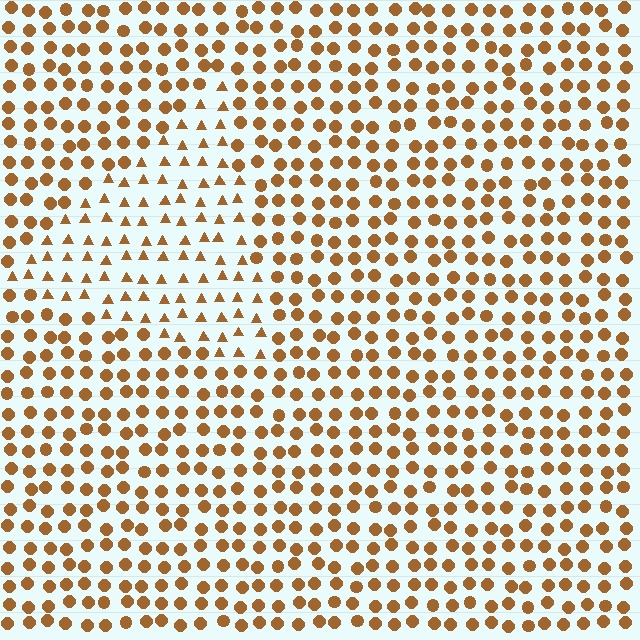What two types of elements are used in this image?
The image uses triangles inside the triangle region and circles outside it.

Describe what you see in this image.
The image is filled with small brown elements arranged in a uniform grid. A triangle-shaped region contains triangles, while the surrounding area contains circles. The boundary is defined purely by the change in element shape.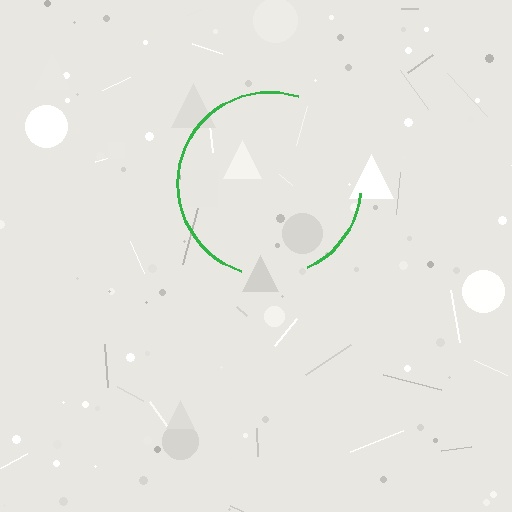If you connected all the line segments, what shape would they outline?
They would outline a circle.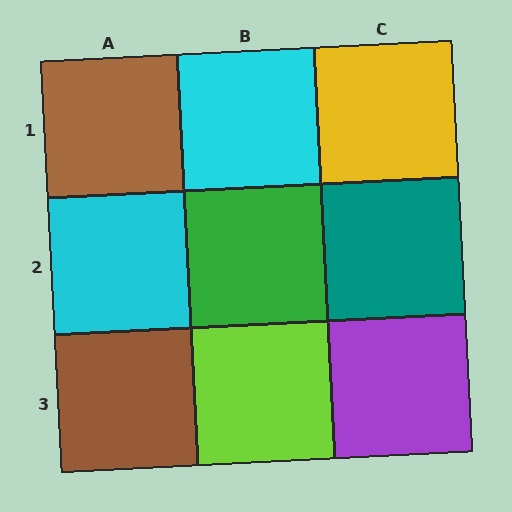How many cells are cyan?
2 cells are cyan.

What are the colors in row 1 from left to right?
Brown, cyan, yellow.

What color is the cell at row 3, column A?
Brown.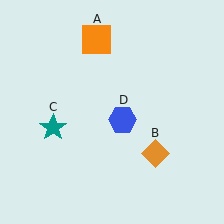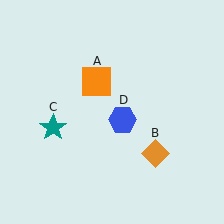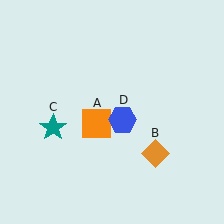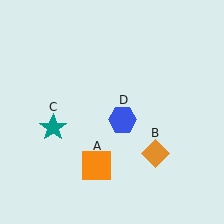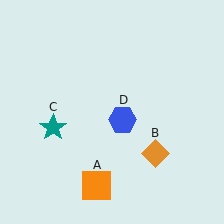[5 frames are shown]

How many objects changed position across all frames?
1 object changed position: orange square (object A).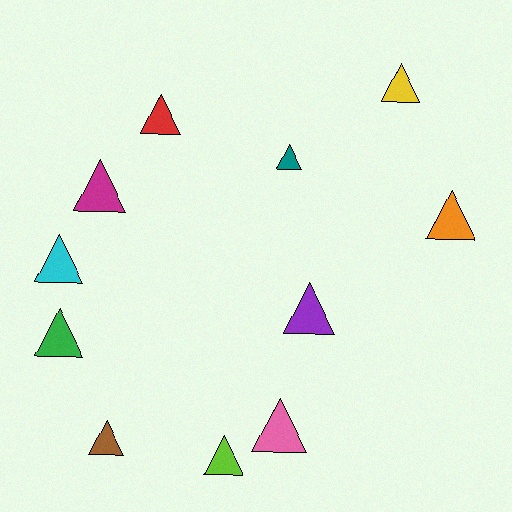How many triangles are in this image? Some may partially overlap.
There are 11 triangles.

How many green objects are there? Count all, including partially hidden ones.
There is 1 green object.